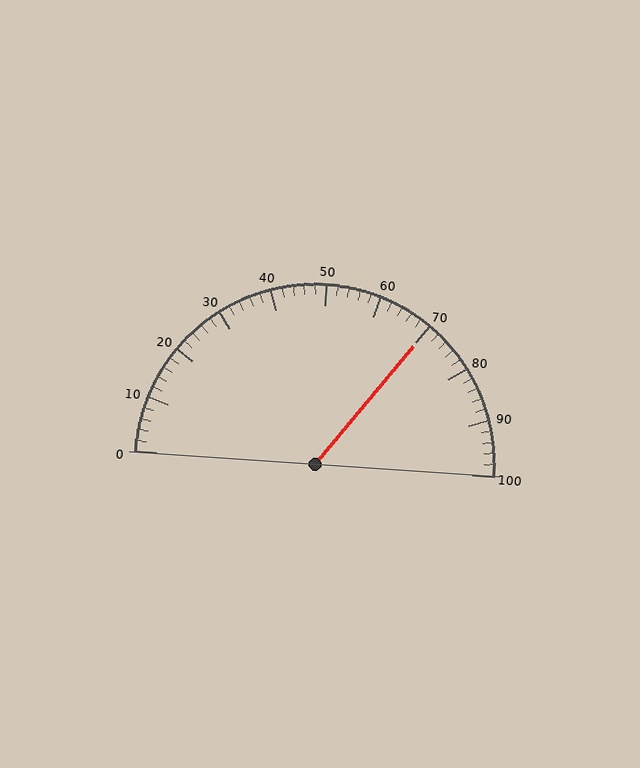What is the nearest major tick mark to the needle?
The nearest major tick mark is 70.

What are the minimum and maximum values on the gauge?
The gauge ranges from 0 to 100.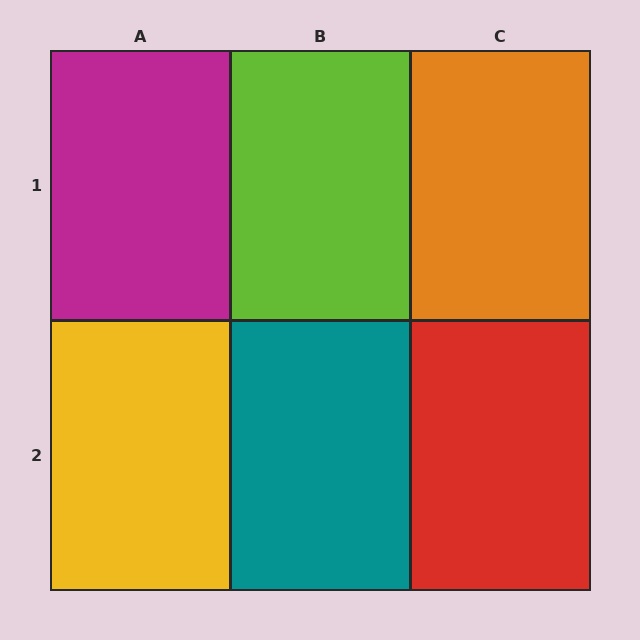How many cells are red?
1 cell is red.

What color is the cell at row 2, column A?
Yellow.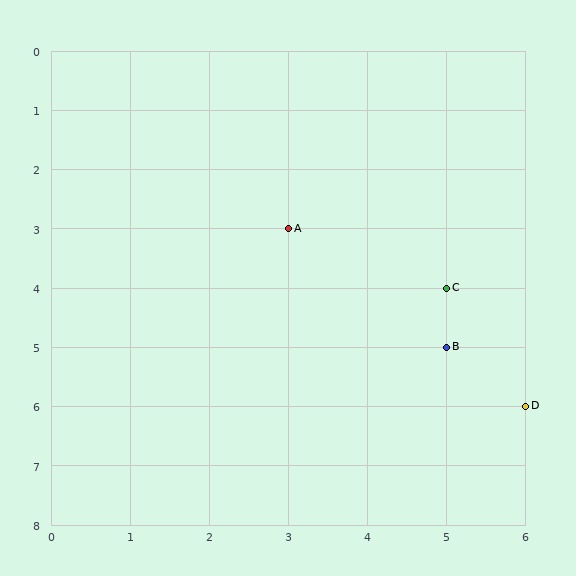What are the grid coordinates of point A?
Point A is at grid coordinates (3, 3).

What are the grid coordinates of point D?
Point D is at grid coordinates (6, 6).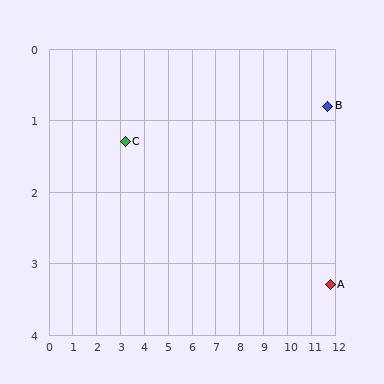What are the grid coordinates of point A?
Point A is at approximately (11.8, 3.3).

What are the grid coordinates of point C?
Point C is at approximately (3.2, 1.3).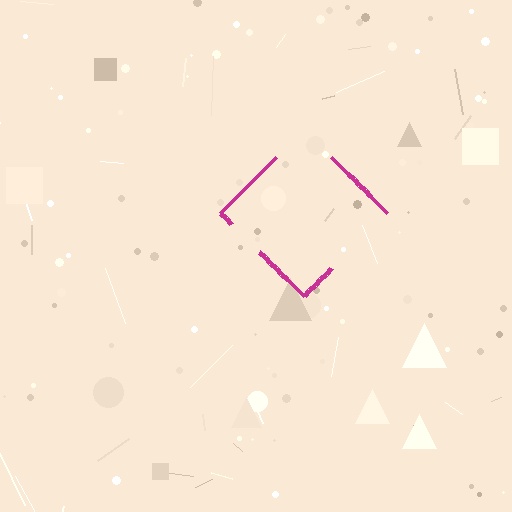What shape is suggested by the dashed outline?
The dashed outline suggests a diamond.